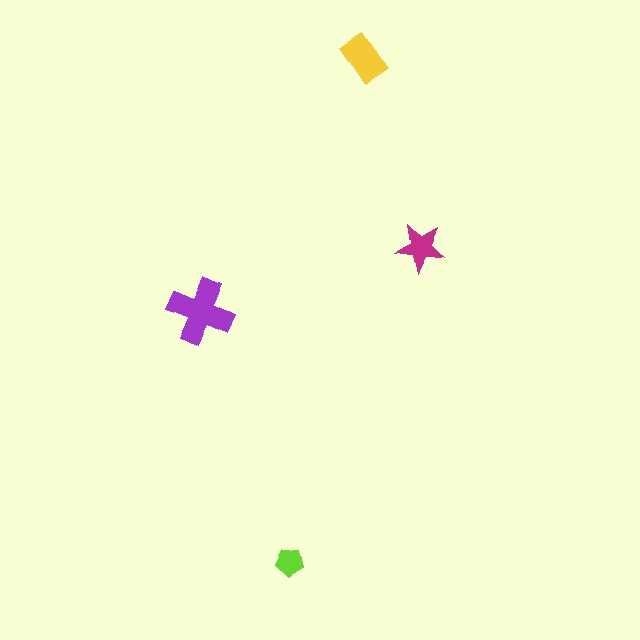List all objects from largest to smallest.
The purple cross, the yellow rectangle, the magenta star, the lime pentagon.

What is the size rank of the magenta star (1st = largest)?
3rd.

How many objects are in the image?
There are 4 objects in the image.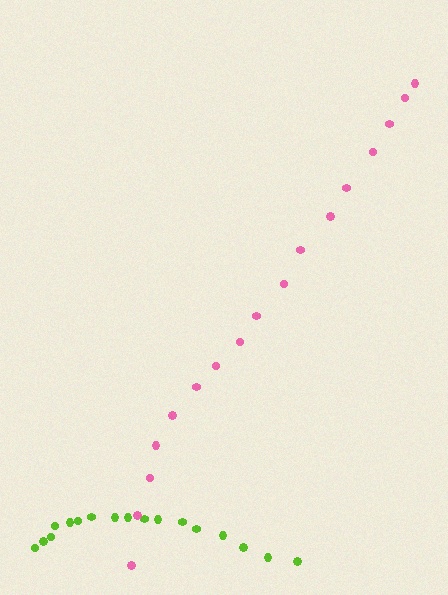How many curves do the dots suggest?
There are 2 distinct paths.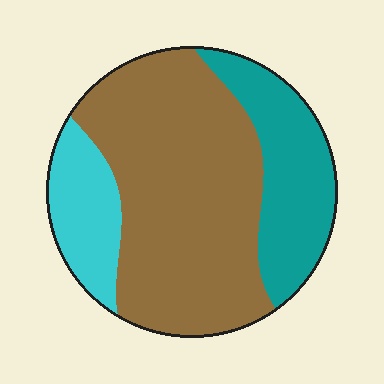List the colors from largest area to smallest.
From largest to smallest: brown, teal, cyan.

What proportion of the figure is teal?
Teal takes up about one quarter (1/4) of the figure.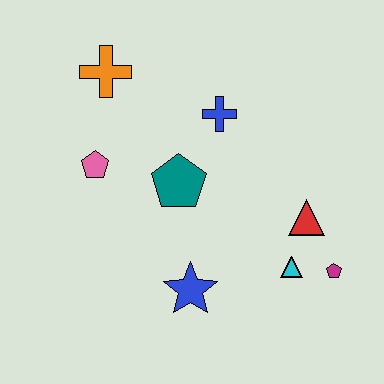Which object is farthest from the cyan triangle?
The orange cross is farthest from the cyan triangle.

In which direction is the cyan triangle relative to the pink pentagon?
The cyan triangle is to the right of the pink pentagon.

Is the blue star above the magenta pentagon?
No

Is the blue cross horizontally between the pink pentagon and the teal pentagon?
No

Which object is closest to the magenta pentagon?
The cyan triangle is closest to the magenta pentagon.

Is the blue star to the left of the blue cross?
Yes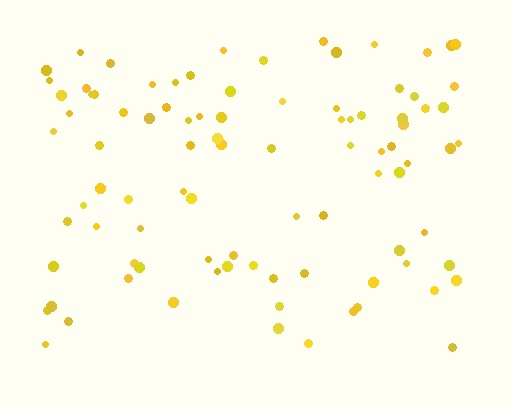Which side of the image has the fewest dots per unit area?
The bottom.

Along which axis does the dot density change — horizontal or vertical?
Vertical.